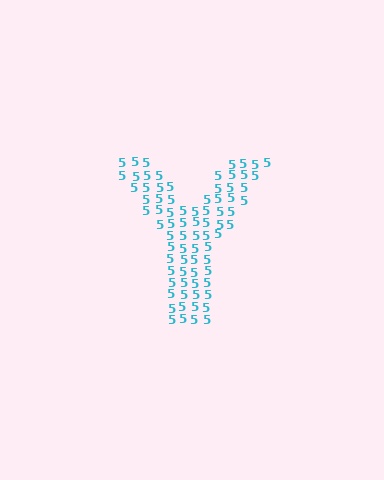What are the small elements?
The small elements are digit 5's.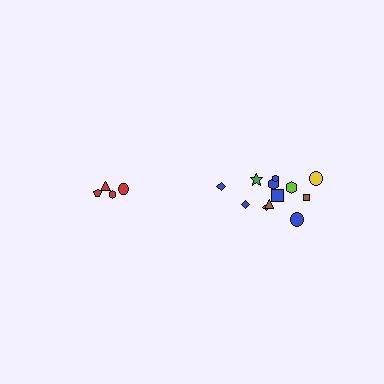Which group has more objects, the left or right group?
The right group.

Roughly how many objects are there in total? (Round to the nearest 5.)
Roughly 15 objects in total.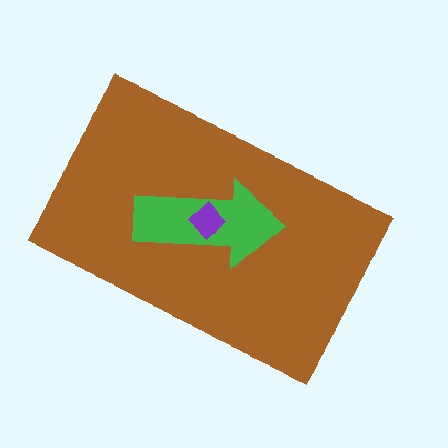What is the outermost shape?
The brown rectangle.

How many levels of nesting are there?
3.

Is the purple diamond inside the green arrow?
Yes.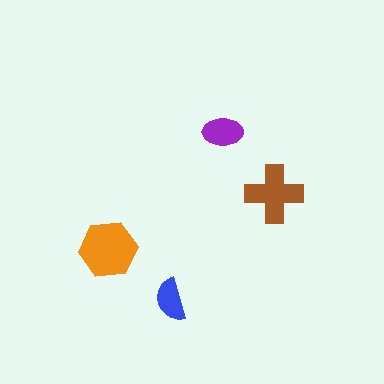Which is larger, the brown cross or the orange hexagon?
The orange hexagon.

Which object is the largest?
The orange hexagon.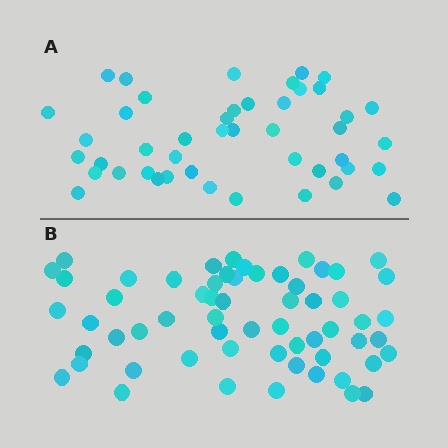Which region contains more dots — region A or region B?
Region B (the bottom region) has more dots.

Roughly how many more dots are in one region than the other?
Region B has approximately 15 more dots than region A.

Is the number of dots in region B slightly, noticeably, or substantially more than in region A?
Region B has noticeably more, but not dramatically so. The ratio is roughly 1.3 to 1.